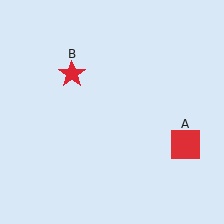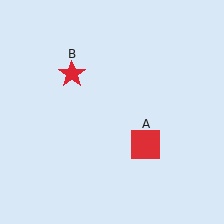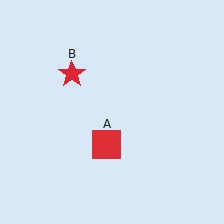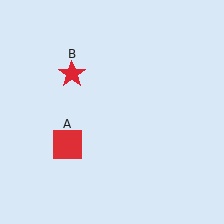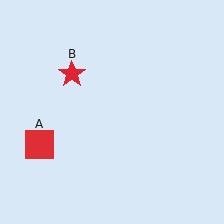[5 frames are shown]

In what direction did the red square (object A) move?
The red square (object A) moved left.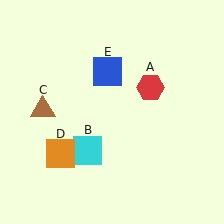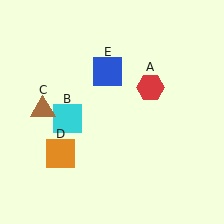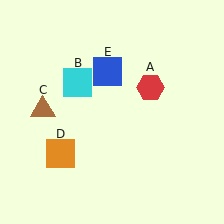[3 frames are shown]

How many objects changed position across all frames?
1 object changed position: cyan square (object B).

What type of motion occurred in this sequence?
The cyan square (object B) rotated clockwise around the center of the scene.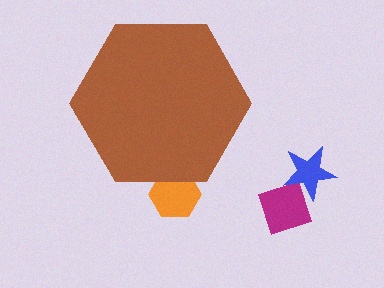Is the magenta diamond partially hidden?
No, the magenta diamond is fully visible.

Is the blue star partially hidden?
No, the blue star is fully visible.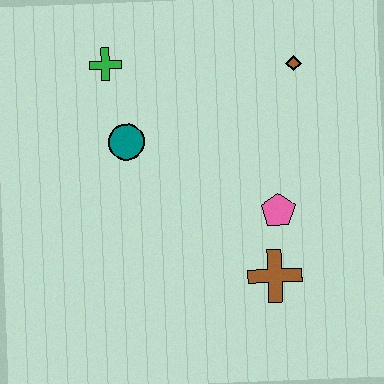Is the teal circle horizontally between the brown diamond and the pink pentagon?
No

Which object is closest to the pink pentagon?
The brown cross is closest to the pink pentagon.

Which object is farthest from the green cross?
The brown cross is farthest from the green cross.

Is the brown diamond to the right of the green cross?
Yes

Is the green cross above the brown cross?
Yes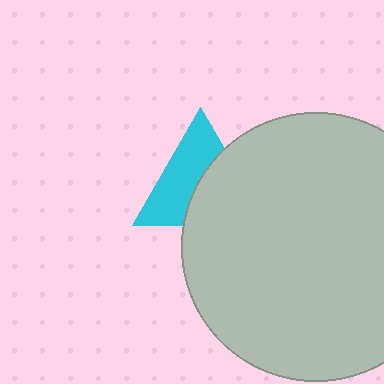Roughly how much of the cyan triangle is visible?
About half of it is visible (roughly 53%).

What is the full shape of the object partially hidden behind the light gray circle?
The partially hidden object is a cyan triangle.